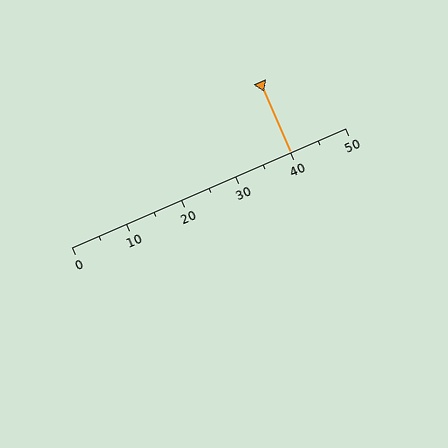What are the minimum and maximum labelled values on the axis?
The axis runs from 0 to 50.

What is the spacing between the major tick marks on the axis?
The major ticks are spaced 10 apart.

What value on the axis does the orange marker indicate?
The marker indicates approximately 40.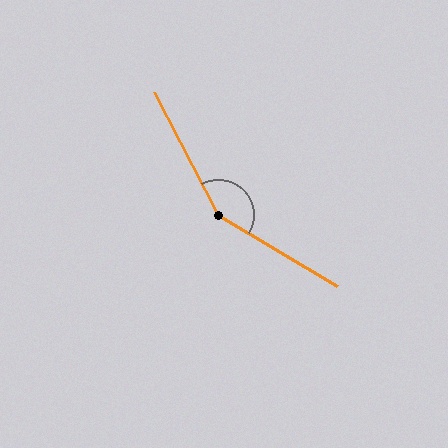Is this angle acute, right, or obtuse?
It is obtuse.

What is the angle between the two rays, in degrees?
Approximately 149 degrees.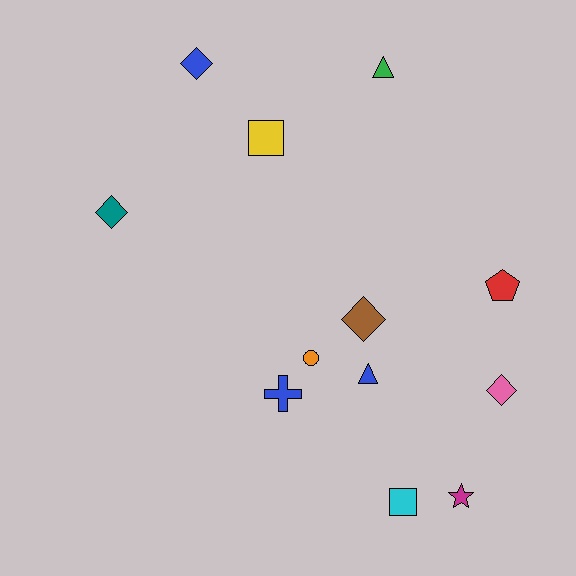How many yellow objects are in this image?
There is 1 yellow object.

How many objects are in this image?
There are 12 objects.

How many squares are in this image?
There are 2 squares.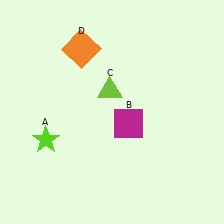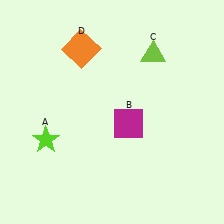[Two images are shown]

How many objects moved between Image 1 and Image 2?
1 object moved between the two images.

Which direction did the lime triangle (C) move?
The lime triangle (C) moved right.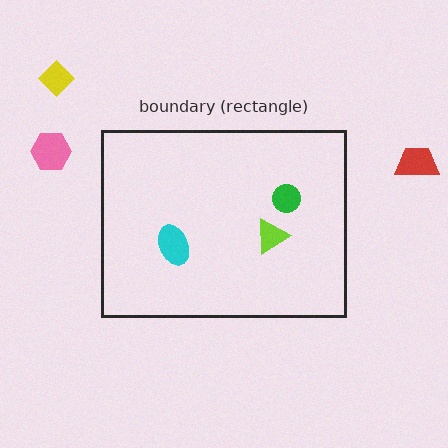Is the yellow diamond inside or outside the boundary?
Outside.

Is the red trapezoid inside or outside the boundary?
Outside.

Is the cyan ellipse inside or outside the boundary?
Inside.